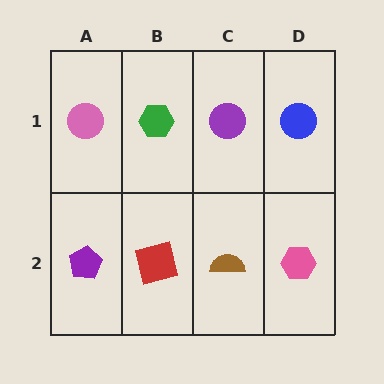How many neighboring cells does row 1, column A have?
2.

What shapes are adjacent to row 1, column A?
A purple pentagon (row 2, column A), a green hexagon (row 1, column B).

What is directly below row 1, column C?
A brown semicircle.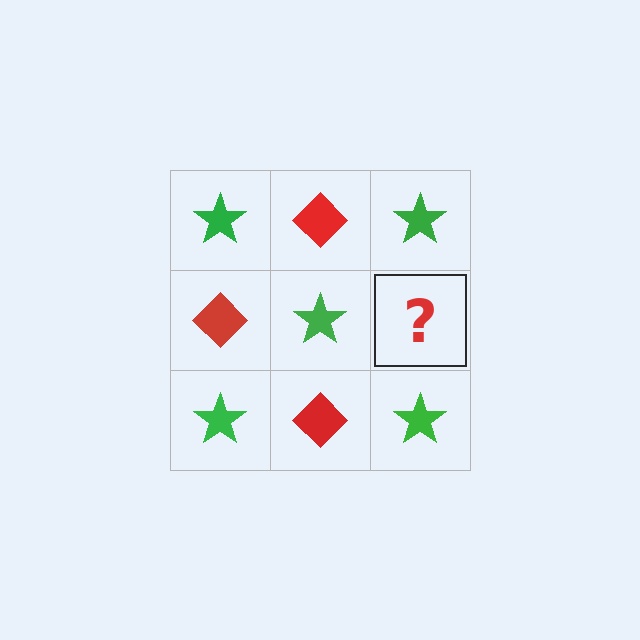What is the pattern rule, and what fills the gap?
The rule is that it alternates green star and red diamond in a checkerboard pattern. The gap should be filled with a red diamond.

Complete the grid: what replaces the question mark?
The question mark should be replaced with a red diamond.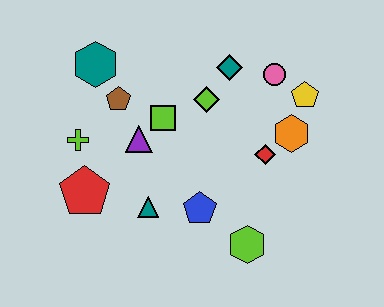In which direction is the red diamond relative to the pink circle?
The red diamond is below the pink circle.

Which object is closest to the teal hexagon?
The brown pentagon is closest to the teal hexagon.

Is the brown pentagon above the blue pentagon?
Yes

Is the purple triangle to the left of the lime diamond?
Yes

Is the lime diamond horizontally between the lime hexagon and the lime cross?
Yes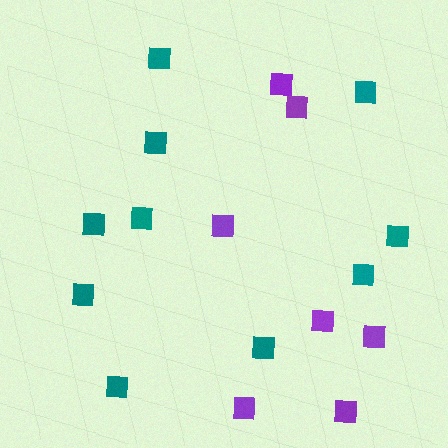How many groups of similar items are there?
There are 2 groups: one group of teal squares (10) and one group of purple squares (7).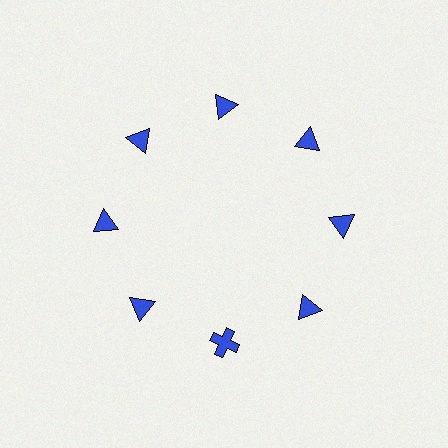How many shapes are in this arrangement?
There are 8 shapes arranged in a ring pattern.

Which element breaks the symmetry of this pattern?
The blue cross at roughly the 6 o'clock position breaks the symmetry. All other shapes are blue triangles.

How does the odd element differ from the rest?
It has a different shape: cross instead of triangle.